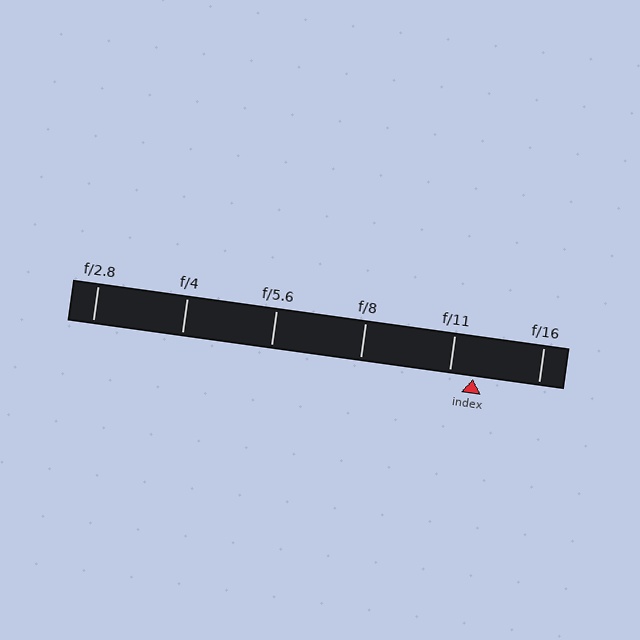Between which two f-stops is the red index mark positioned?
The index mark is between f/11 and f/16.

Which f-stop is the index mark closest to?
The index mark is closest to f/11.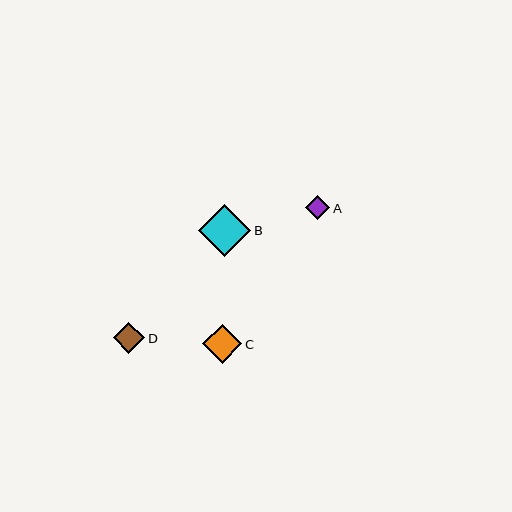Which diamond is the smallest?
Diamond A is the smallest with a size of approximately 25 pixels.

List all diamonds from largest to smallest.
From largest to smallest: B, C, D, A.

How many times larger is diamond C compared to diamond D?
Diamond C is approximately 1.3 times the size of diamond D.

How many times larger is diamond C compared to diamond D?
Diamond C is approximately 1.3 times the size of diamond D.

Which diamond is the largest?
Diamond B is the largest with a size of approximately 52 pixels.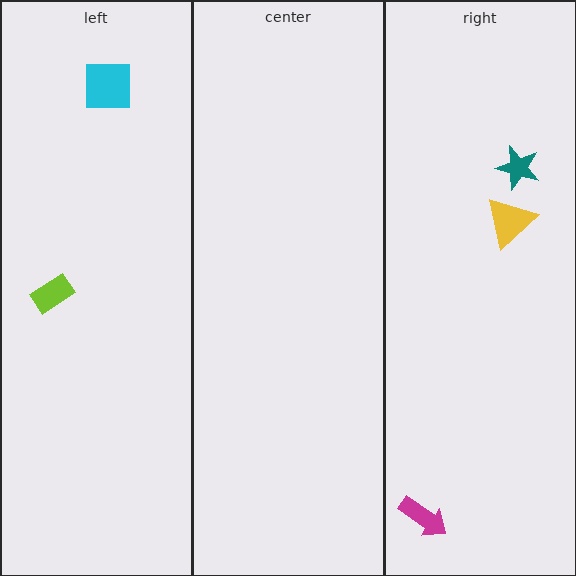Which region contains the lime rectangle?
The left region.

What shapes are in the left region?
The lime rectangle, the cyan square.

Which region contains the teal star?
The right region.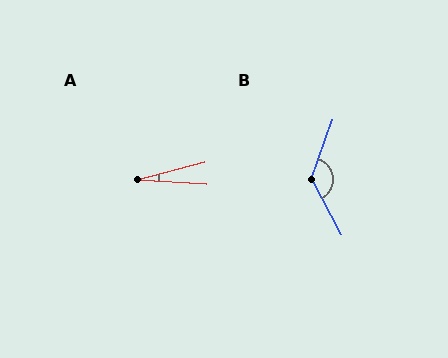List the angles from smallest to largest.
A (18°), B (132°).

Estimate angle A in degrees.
Approximately 18 degrees.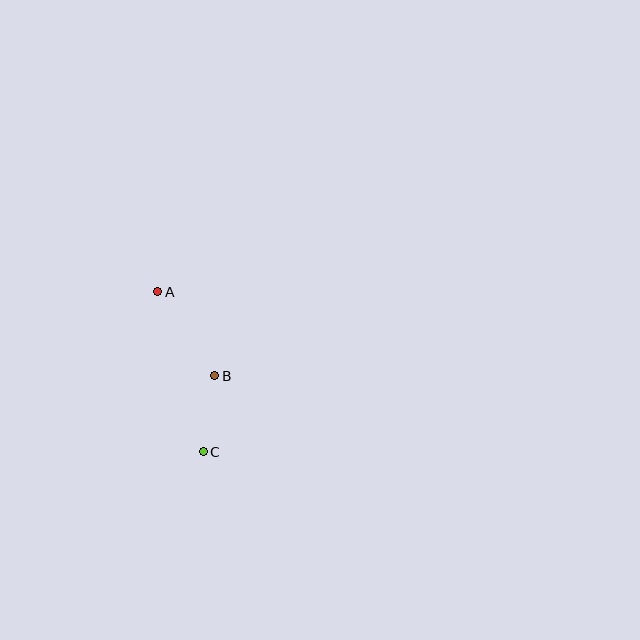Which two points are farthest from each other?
Points A and C are farthest from each other.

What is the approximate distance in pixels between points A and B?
The distance between A and B is approximately 102 pixels.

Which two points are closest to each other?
Points B and C are closest to each other.